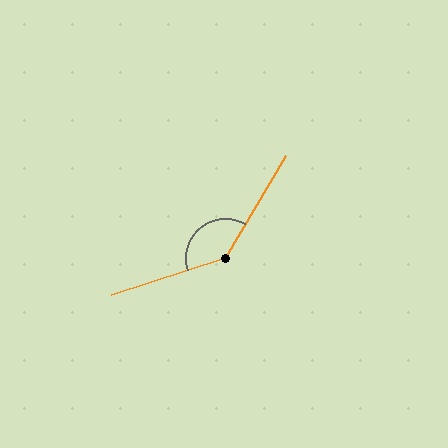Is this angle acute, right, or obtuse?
It is obtuse.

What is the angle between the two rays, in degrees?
Approximately 139 degrees.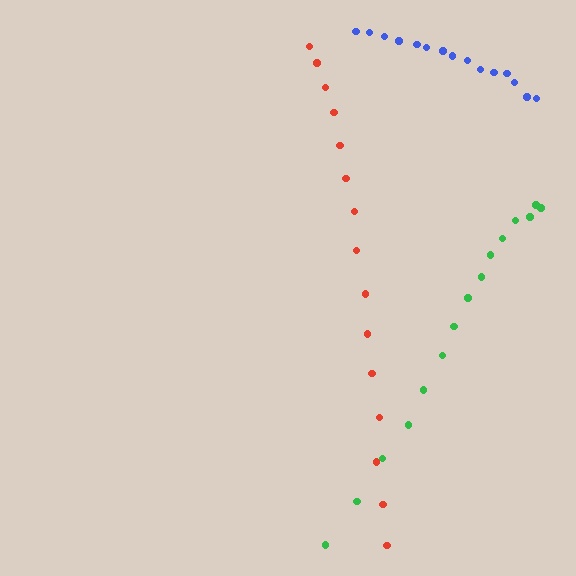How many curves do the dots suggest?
There are 3 distinct paths.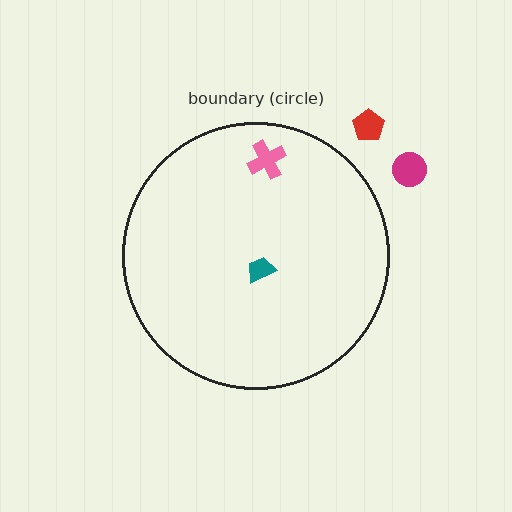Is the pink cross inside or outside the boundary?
Inside.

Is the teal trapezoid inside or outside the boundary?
Inside.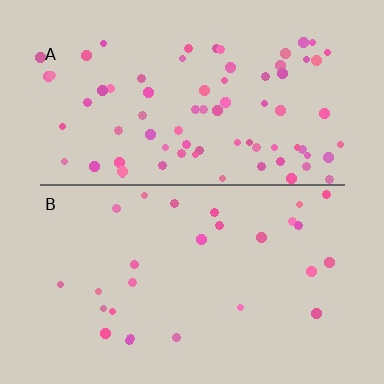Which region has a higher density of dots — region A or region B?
A (the top).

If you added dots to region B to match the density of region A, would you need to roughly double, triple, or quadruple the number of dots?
Approximately triple.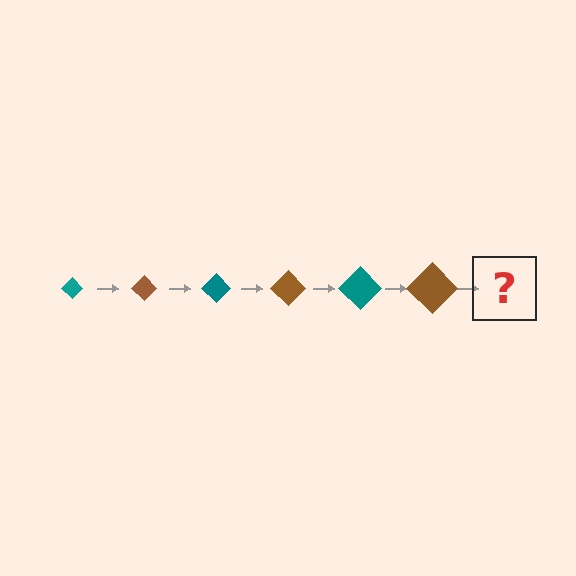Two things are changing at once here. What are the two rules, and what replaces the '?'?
The two rules are that the diamond grows larger each step and the color cycles through teal and brown. The '?' should be a teal diamond, larger than the previous one.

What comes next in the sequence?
The next element should be a teal diamond, larger than the previous one.